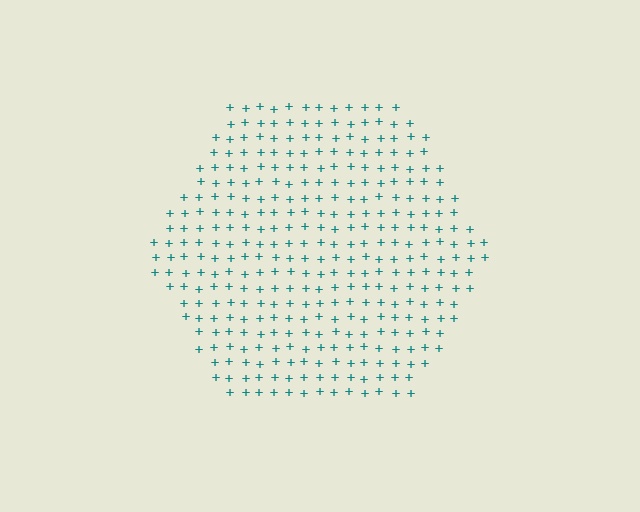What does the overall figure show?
The overall figure shows a hexagon.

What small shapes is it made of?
It is made of small plus signs.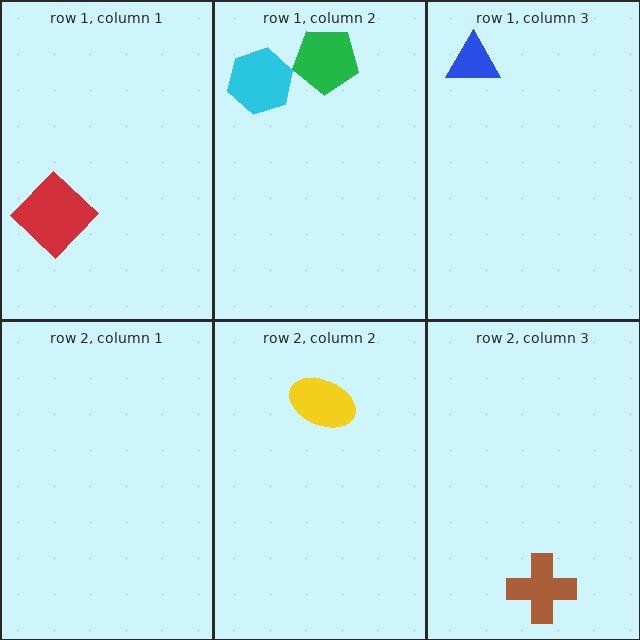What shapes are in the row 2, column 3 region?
The brown cross.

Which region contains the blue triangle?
The row 1, column 3 region.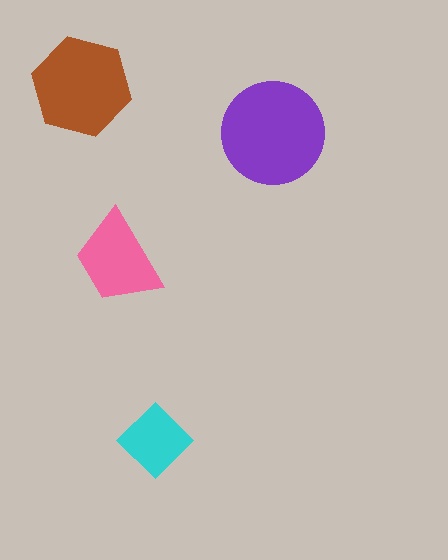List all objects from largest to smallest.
The purple circle, the brown hexagon, the pink trapezoid, the cyan diamond.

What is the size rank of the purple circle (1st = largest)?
1st.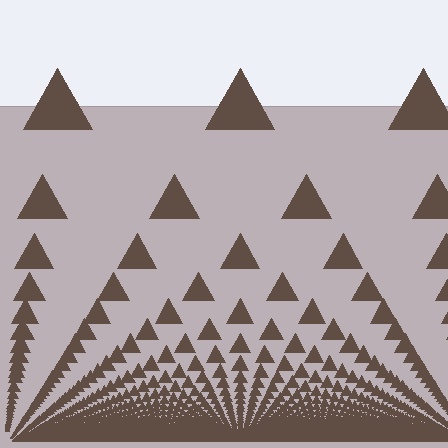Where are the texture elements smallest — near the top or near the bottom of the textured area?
Near the bottom.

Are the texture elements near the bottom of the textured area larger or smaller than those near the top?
Smaller. The gradient is inverted — elements near the bottom are smaller and denser.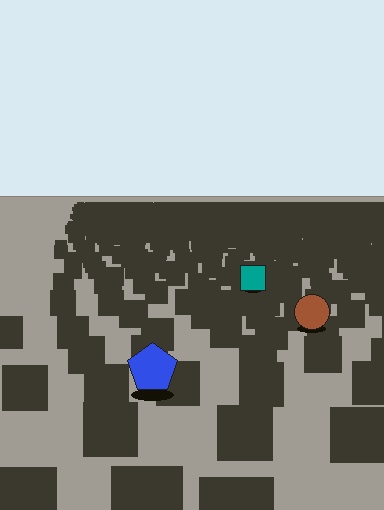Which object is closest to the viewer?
The blue pentagon is closest. The texture marks near it are larger and more spread out.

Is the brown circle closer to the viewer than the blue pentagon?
No. The blue pentagon is closer — you can tell from the texture gradient: the ground texture is coarser near it.